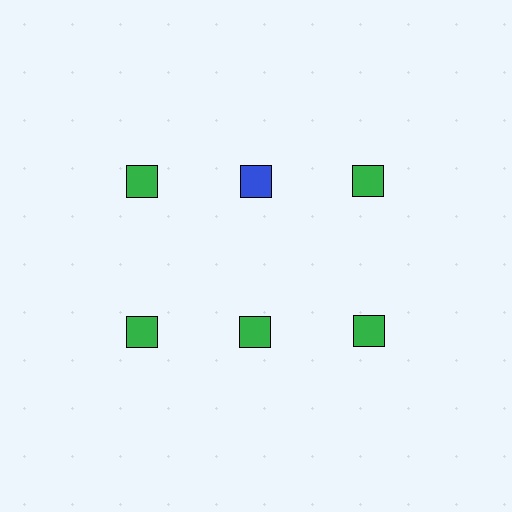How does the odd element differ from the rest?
It has a different color: blue instead of green.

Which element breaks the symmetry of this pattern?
The blue square in the top row, second from left column breaks the symmetry. All other shapes are green squares.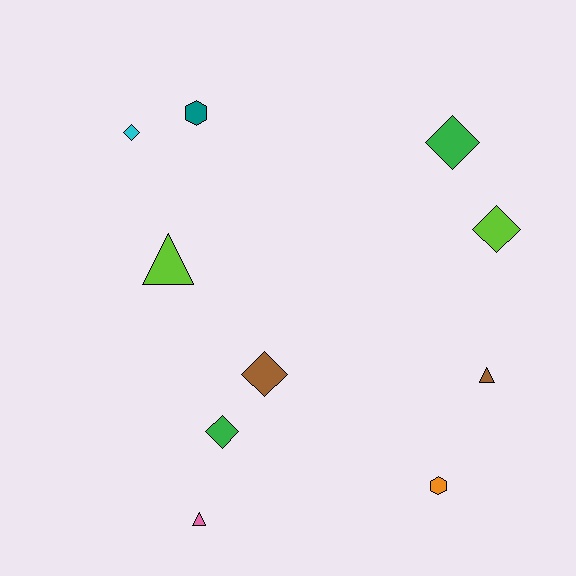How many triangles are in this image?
There are 3 triangles.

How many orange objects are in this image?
There is 1 orange object.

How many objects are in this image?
There are 10 objects.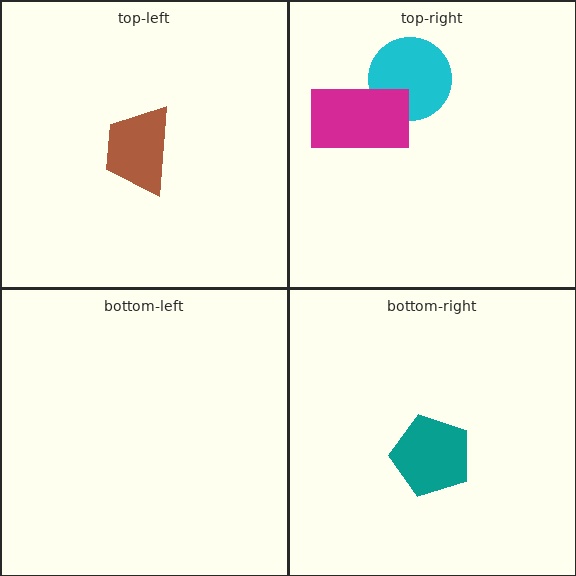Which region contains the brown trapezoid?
The top-left region.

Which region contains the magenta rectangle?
The top-right region.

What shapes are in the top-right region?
The blue arrow, the cyan circle, the magenta rectangle.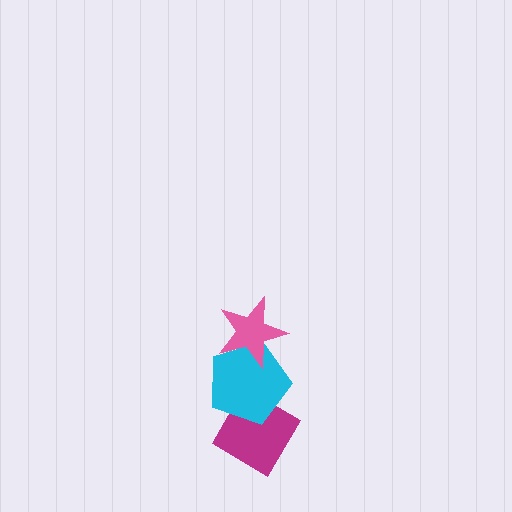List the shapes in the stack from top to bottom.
From top to bottom: the pink star, the cyan pentagon, the magenta diamond.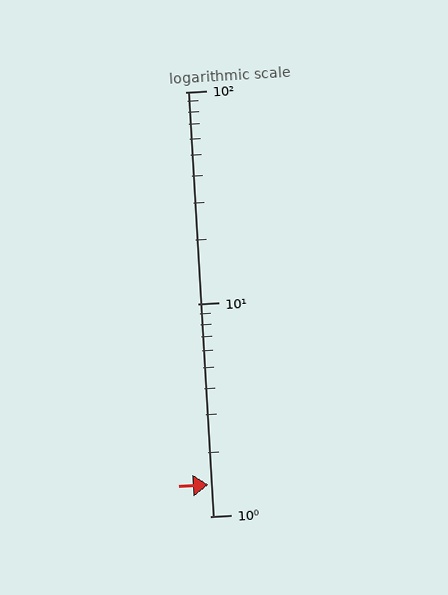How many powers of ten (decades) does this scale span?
The scale spans 2 decades, from 1 to 100.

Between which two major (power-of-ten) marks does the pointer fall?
The pointer is between 1 and 10.